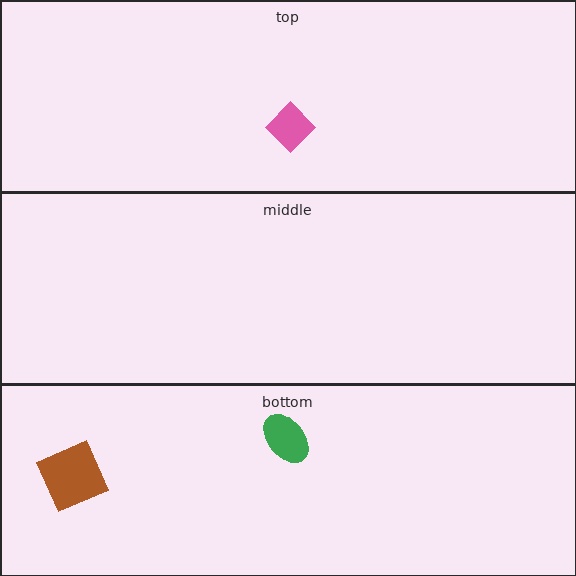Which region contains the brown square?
The bottom region.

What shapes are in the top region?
The pink diamond.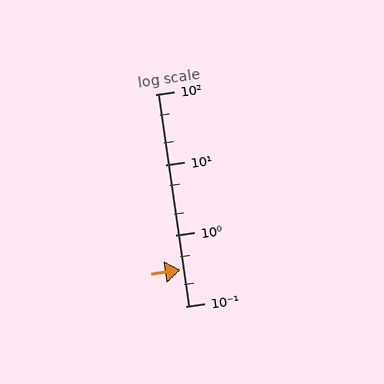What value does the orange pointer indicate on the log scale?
The pointer indicates approximately 0.32.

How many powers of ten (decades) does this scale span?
The scale spans 3 decades, from 0.1 to 100.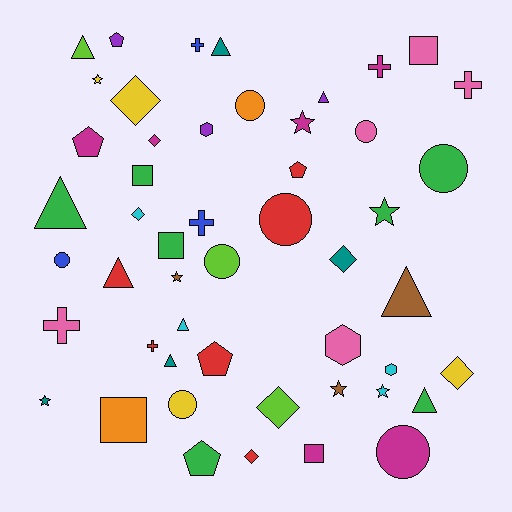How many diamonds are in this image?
There are 7 diamonds.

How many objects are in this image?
There are 50 objects.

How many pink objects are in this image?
There are 5 pink objects.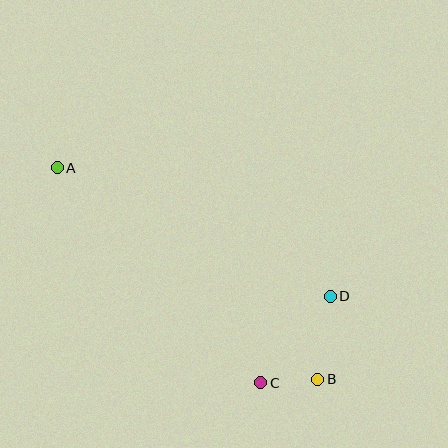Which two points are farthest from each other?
Points A and B are farthest from each other.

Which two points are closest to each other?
Points B and C are closest to each other.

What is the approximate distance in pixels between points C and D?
The distance between C and D is approximately 111 pixels.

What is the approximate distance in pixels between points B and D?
The distance between B and D is approximately 84 pixels.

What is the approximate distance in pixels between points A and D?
The distance between A and D is approximately 302 pixels.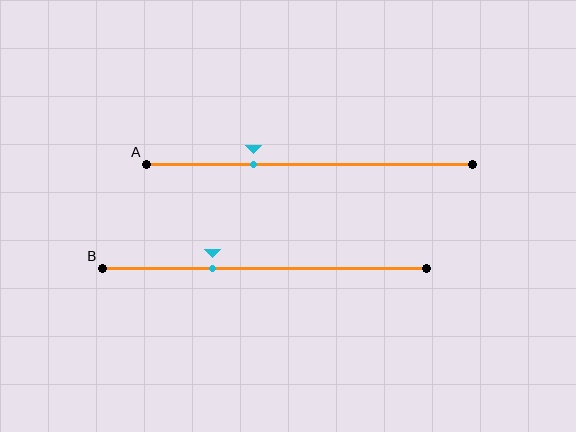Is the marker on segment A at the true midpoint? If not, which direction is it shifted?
No, the marker on segment A is shifted to the left by about 17% of the segment length.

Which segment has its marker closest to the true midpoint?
Segment B has its marker closest to the true midpoint.